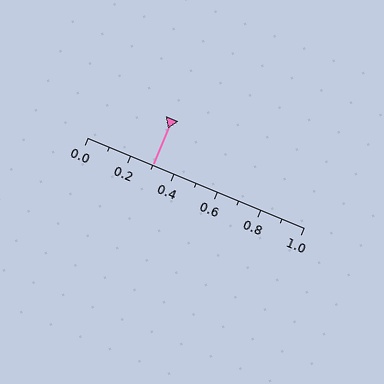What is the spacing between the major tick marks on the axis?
The major ticks are spaced 0.2 apart.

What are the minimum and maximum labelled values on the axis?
The axis runs from 0.0 to 1.0.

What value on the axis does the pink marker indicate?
The marker indicates approximately 0.3.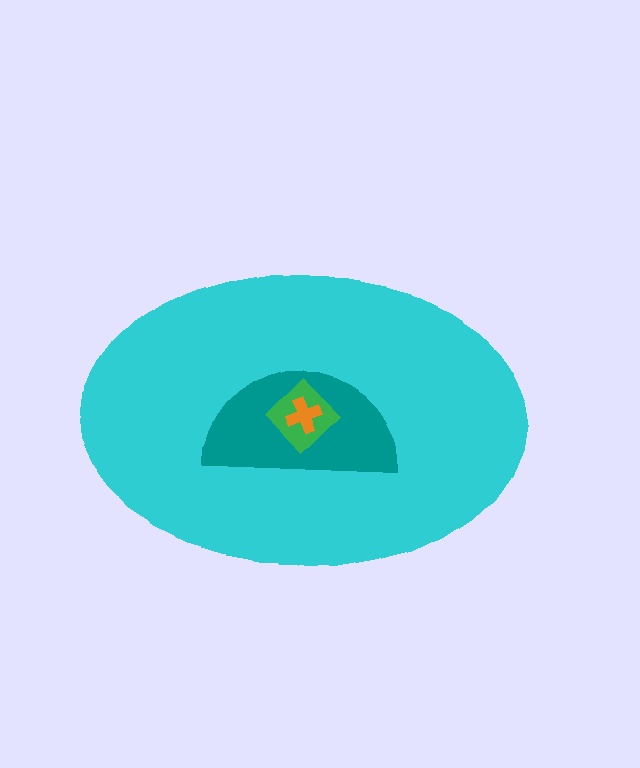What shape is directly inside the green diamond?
The orange cross.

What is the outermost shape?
The cyan ellipse.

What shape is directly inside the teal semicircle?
The green diamond.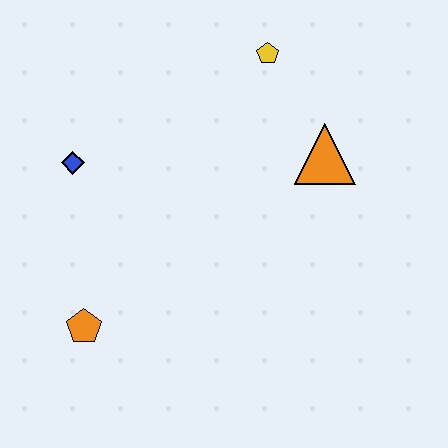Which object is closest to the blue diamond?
The orange pentagon is closest to the blue diamond.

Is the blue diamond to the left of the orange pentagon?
Yes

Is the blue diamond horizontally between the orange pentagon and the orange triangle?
No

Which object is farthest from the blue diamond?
The orange triangle is farthest from the blue diamond.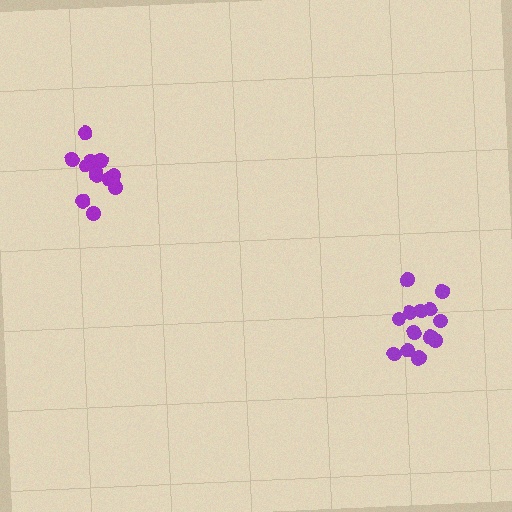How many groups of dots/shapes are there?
There are 2 groups.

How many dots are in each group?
Group 1: 14 dots, Group 2: 12 dots (26 total).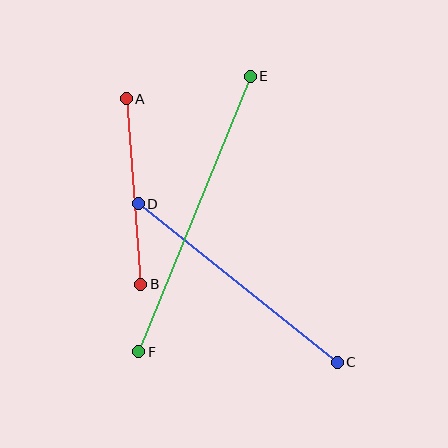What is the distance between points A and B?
The distance is approximately 186 pixels.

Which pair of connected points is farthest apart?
Points E and F are farthest apart.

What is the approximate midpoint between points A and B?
The midpoint is at approximately (133, 192) pixels.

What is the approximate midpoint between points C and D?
The midpoint is at approximately (238, 283) pixels.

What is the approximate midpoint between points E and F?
The midpoint is at approximately (194, 214) pixels.